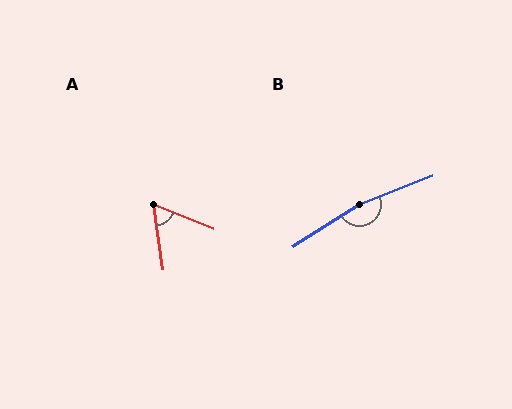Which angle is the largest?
B, at approximately 169 degrees.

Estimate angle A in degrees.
Approximately 59 degrees.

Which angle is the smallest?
A, at approximately 59 degrees.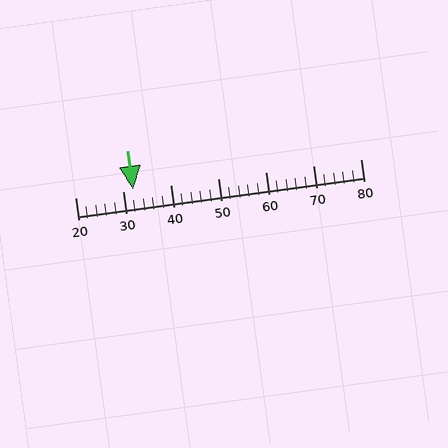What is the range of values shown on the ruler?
The ruler shows values from 20 to 80.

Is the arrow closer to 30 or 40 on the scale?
The arrow is closer to 30.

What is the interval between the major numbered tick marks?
The major tick marks are spaced 10 units apart.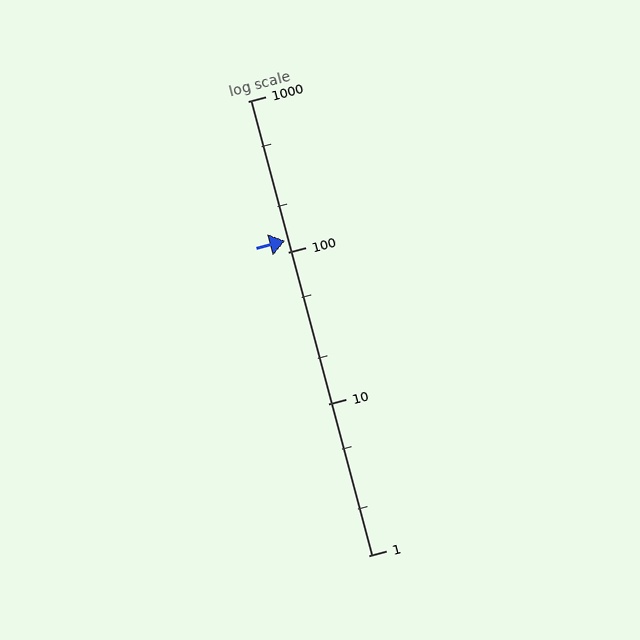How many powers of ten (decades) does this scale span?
The scale spans 3 decades, from 1 to 1000.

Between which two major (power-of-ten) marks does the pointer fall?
The pointer is between 100 and 1000.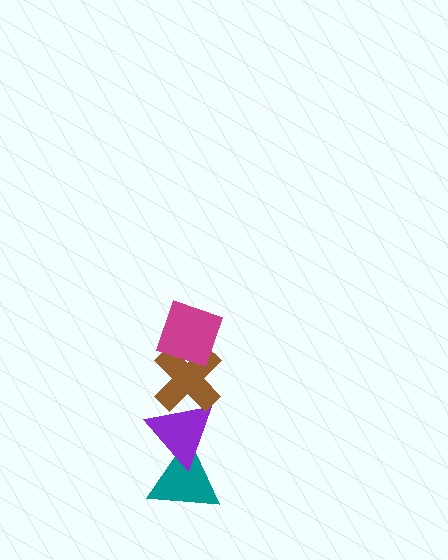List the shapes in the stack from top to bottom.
From top to bottom: the magenta diamond, the brown cross, the purple triangle, the teal triangle.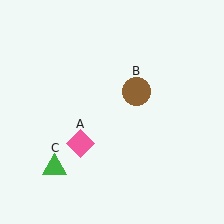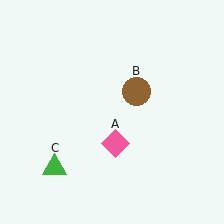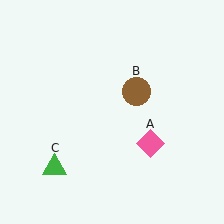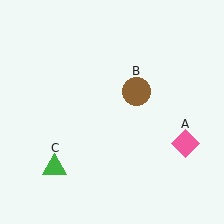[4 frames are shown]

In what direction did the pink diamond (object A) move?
The pink diamond (object A) moved right.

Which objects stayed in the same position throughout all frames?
Brown circle (object B) and green triangle (object C) remained stationary.